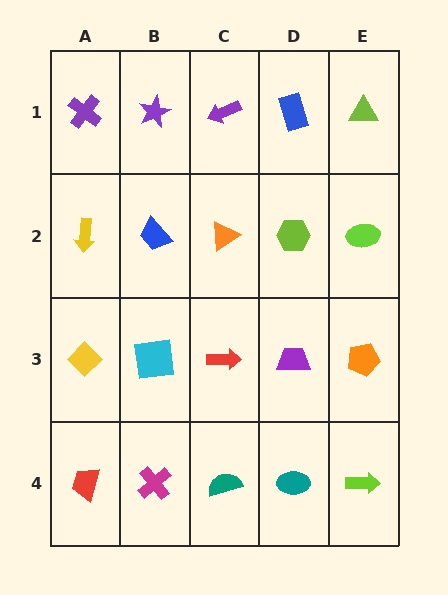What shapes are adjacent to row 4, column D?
A purple trapezoid (row 3, column D), a teal semicircle (row 4, column C), a lime arrow (row 4, column E).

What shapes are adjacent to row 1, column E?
A lime ellipse (row 2, column E), a blue rectangle (row 1, column D).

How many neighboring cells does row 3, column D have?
4.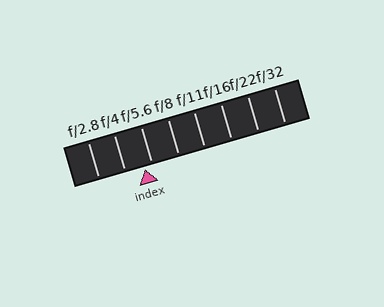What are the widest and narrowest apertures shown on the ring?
The widest aperture shown is f/2.8 and the narrowest is f/32.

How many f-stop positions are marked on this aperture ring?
There are 8 f-stop positions marked.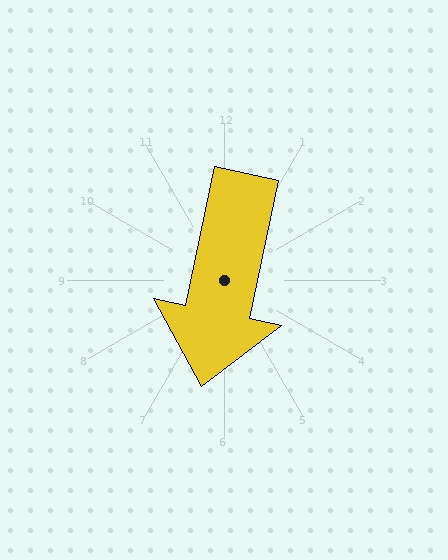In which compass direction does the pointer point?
South.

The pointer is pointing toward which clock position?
Roughly 6 o'clock.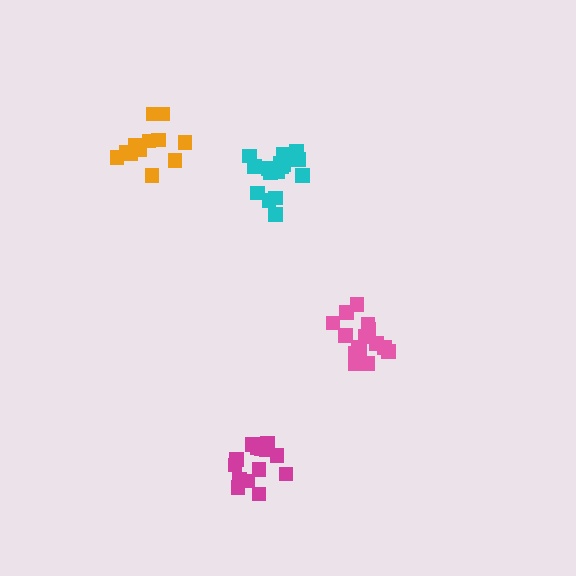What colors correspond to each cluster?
The clusters are colored: pink, orange, cyan, magenta.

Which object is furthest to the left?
The orange cluster is leftmost.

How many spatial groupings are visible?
There are 4 spatial groupings.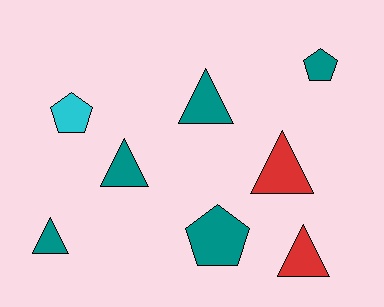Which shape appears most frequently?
Triangle, with 5 objects.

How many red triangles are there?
There are 2 red triangles.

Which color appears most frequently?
Teal, with 5 objects.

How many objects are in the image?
There are 8 objects.